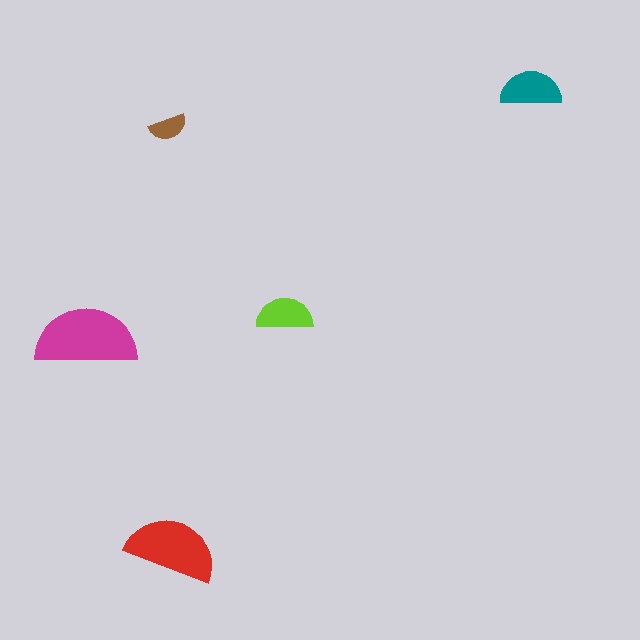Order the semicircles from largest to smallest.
the magenta one, the red one, the teal one, the lime one, the brown one.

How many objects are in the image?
There are 5 objects in the image.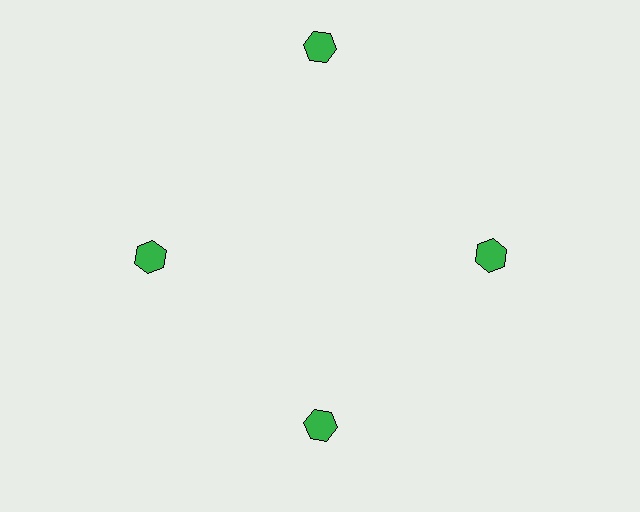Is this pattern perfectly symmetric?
No. The 4 green hexagons are arranged in a ring, but one element near the 12 o'clock position is pushed outward from the center, breaking the 4-fold rotational symmetry.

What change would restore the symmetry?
The symmetry would be restored by moving it inward, back onto the ring so that all 4 hexagons sit at equal angles and equal distance from the center.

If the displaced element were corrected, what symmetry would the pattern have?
It would have 4-fold rotational symmetry — the pattern would map onto itself every 90 degrees.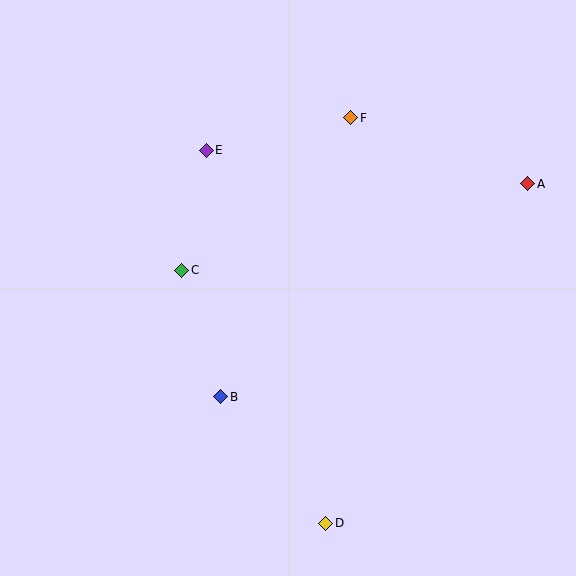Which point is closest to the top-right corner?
Point A is closest to the top-right corner.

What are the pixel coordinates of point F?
Point F is at (351, 118).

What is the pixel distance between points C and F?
The distance between C and F is 227 pixels.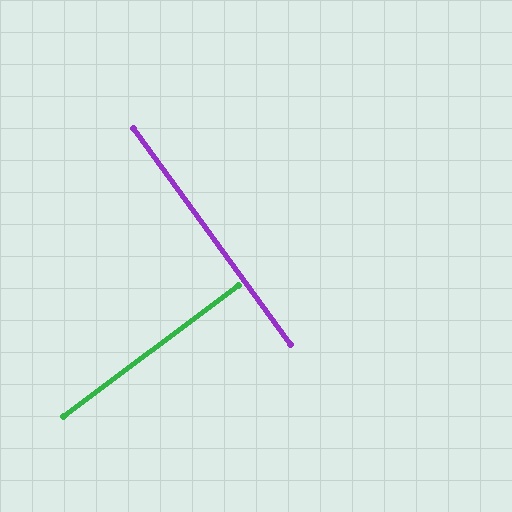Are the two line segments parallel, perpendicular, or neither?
Perpendicular — they meet at approximately 89°.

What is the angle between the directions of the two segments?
Approximately 89 degrees.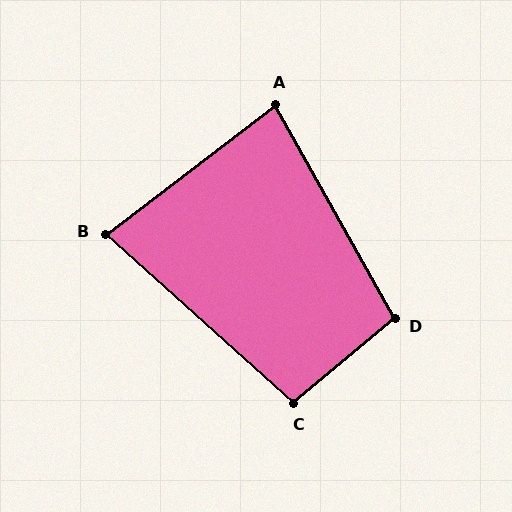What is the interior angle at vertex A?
Approximately 82 degrees (acute).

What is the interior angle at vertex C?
Approximately 98 degrees (obtuse).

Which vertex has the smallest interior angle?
B, at approximately 79 degrees.